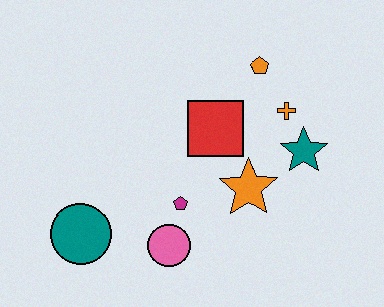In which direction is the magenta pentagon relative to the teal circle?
The magenta pentagon is to the right of the teal circle.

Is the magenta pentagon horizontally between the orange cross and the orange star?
No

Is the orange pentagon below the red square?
No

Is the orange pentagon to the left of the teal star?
Yes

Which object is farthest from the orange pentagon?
The teal circle is farthest from the orange pentagon.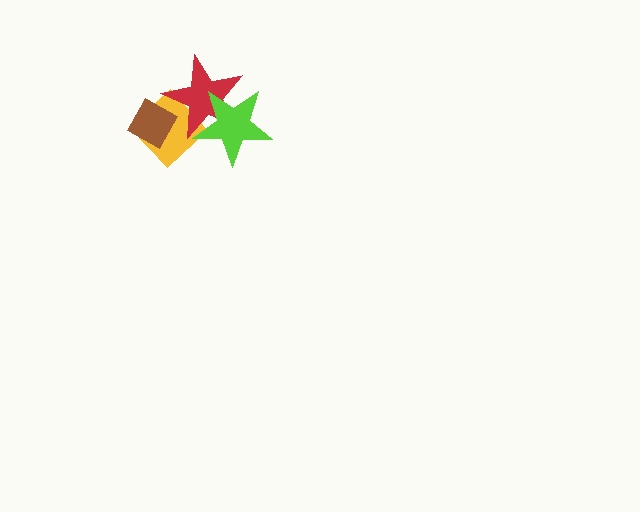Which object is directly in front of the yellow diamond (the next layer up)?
The red star is directly in front of the yellow diamond.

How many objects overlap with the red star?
3 objects overlap with the red star.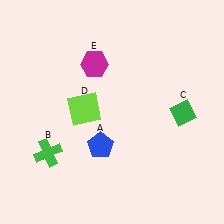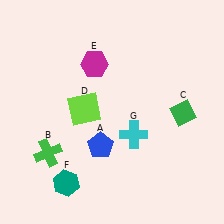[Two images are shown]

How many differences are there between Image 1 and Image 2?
There are 2 differences between the two images.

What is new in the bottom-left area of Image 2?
A teal hexagon (F) was added in the bottom-left area of Image 2.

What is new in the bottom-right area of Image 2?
A cyan cross (G) was added in the bottom-right area of Image 2.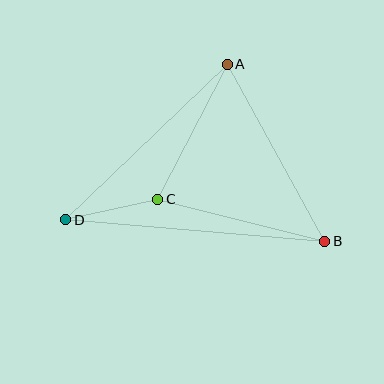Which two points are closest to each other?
Points C and D are closest to each other.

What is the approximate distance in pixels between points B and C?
The distance between B and C is approximately 172 pixels.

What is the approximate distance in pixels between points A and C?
The distance between A and C is approximately 152 pixels.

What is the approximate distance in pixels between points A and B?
The distance between A and B is approximately 202 pixels.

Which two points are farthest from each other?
Points B and D are farthest from each other.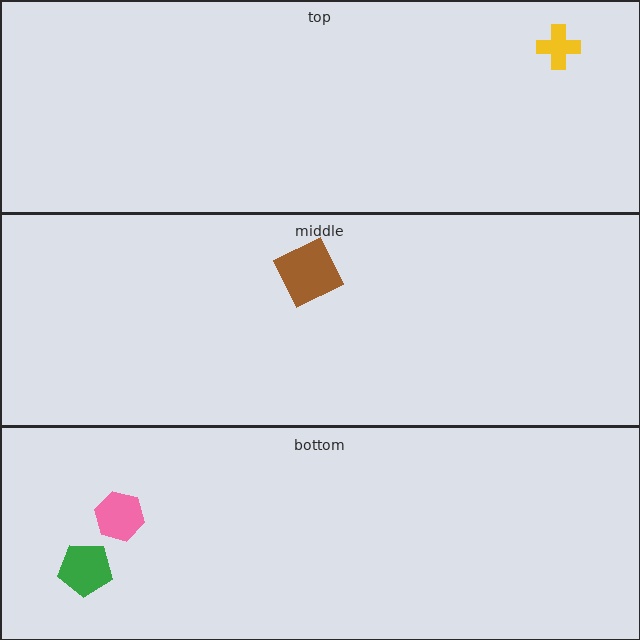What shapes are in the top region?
The yellow cross.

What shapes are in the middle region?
The brown diamond.